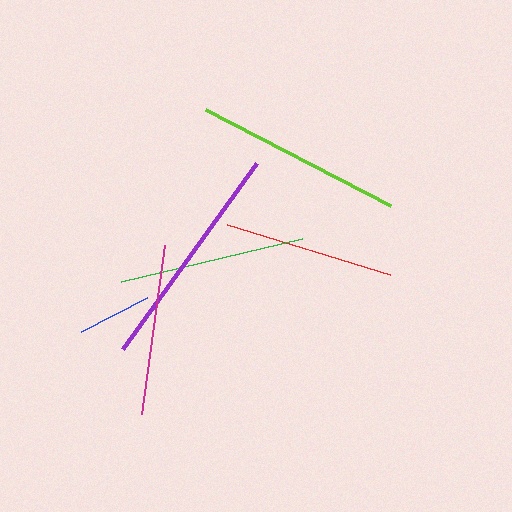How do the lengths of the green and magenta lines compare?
The green and magenta lines are approximately the same length.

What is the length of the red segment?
The red segment is approximately 171 pixels long.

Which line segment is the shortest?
The blue line is the shortest at approximately 74 pixels.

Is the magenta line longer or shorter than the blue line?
The magenta line is longer than the blue line.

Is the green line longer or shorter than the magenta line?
The green line is longer than the magenta line.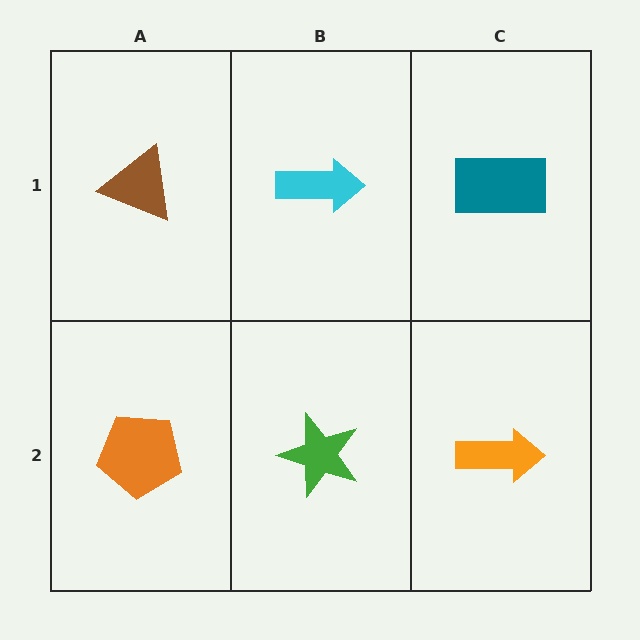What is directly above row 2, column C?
A teal rectangle.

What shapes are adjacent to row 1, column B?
A green star (row 2, column B), a brown triangle (row 1, column A), a teal rectangle (row 1, column C).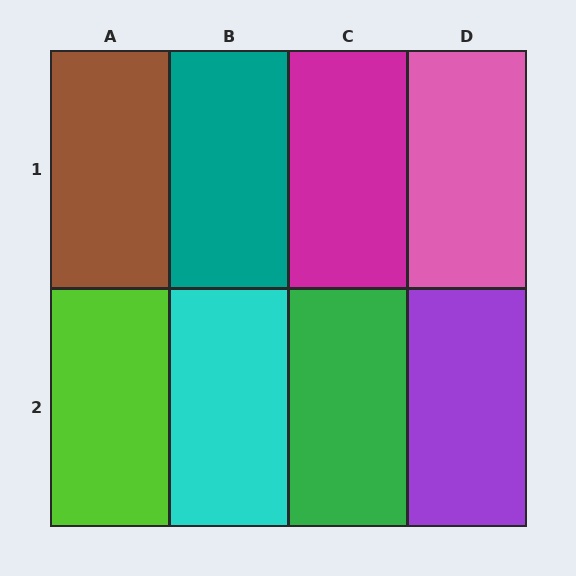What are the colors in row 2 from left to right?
Lime, cyan, green, purple.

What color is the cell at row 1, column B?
Teal.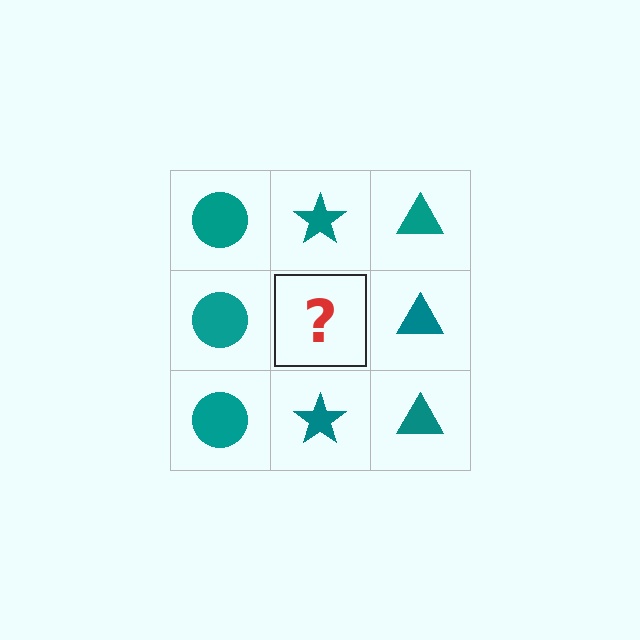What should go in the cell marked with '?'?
The missing cell should contain a teal star.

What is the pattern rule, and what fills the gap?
The rule is that each column has a consistent shape. The gap should be filled with a teal star.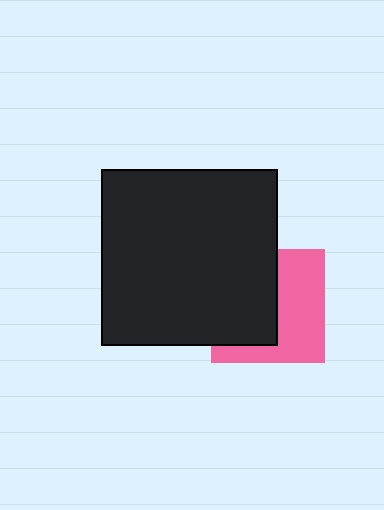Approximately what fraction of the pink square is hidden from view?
Roughly 49% of the pink square is hidden behind the black square.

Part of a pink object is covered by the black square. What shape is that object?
It is a square.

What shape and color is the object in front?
The object in front is a black square.